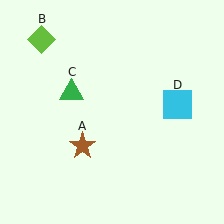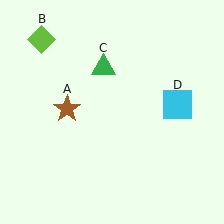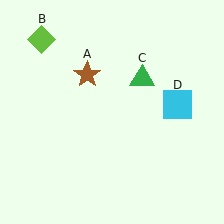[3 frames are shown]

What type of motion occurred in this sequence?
The brown star (object A), green triangle (object C) rotated clockwise around the center of the scene.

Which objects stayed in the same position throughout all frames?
Lime diamond (object B) and cyan square (object D) remained stationary.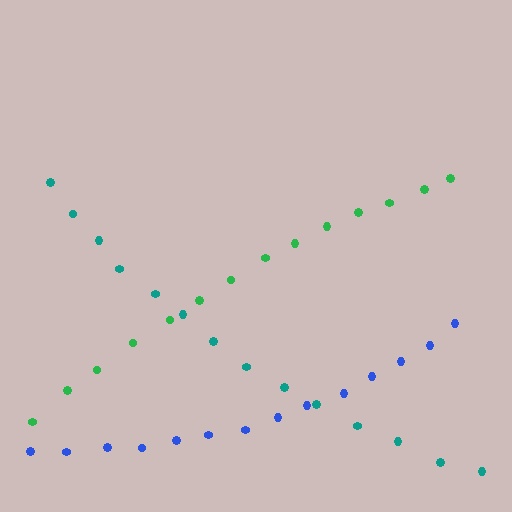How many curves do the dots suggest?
There are 3 distinct paths.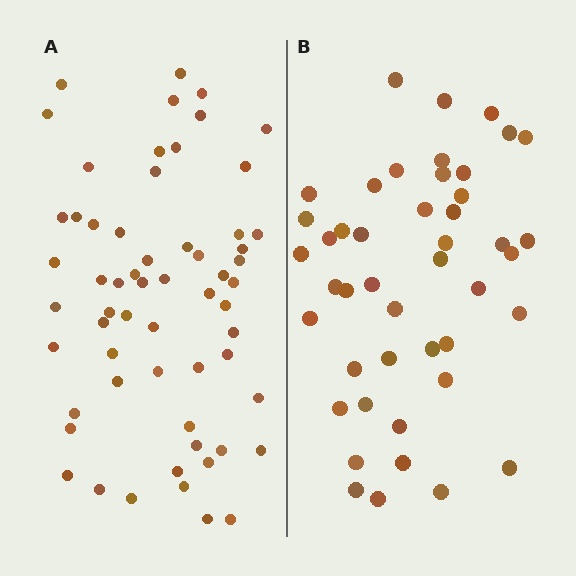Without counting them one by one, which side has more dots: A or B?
Region A (the left region) has more dots.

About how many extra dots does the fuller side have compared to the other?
Region A has approximately 15 more dots than region B.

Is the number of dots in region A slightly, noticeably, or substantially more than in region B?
Region A has noticeably more, but not dramatically so. The ratio is roughly 1.3 to 1.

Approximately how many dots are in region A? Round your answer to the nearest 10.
About 60 dots.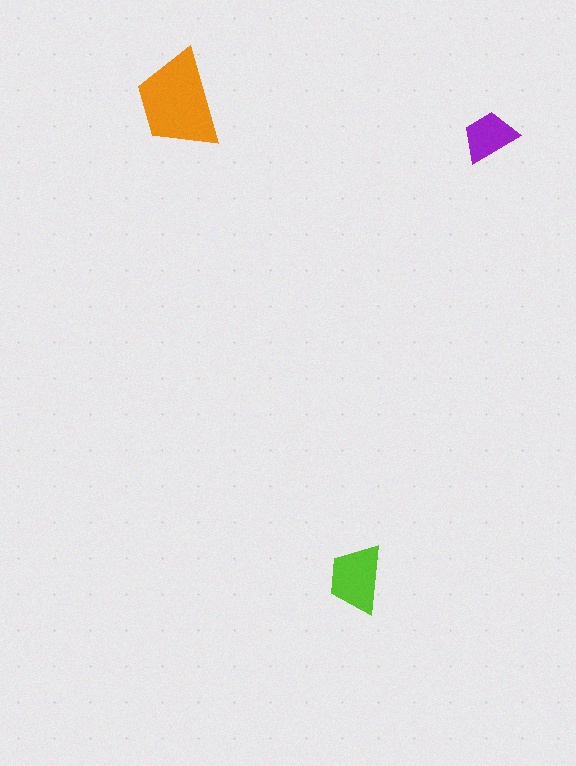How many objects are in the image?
There are 3 objects in the image.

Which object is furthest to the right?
The purple trapezoid is rightmost.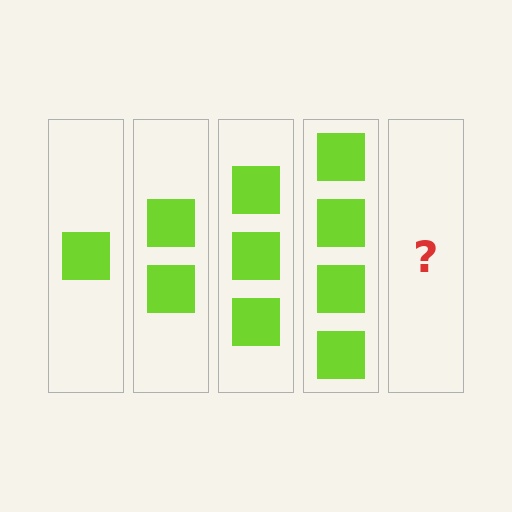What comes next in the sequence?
The next element should be 5 squares.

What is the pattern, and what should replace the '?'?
The pattern is that each step adds one more square. The '?' should be 5 squares.